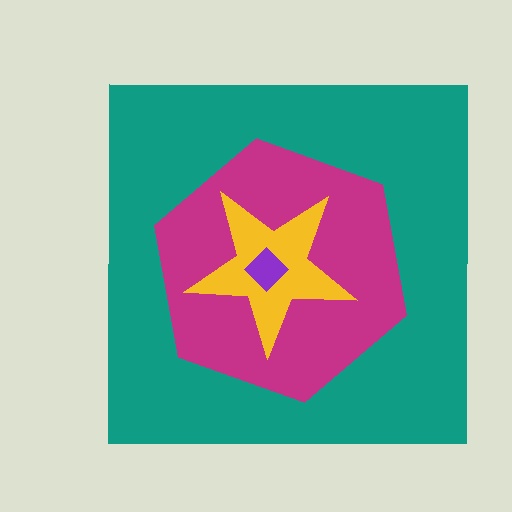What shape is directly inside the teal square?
The magenta hexagon.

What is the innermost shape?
The purple diamond.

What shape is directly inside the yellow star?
The purple diamond.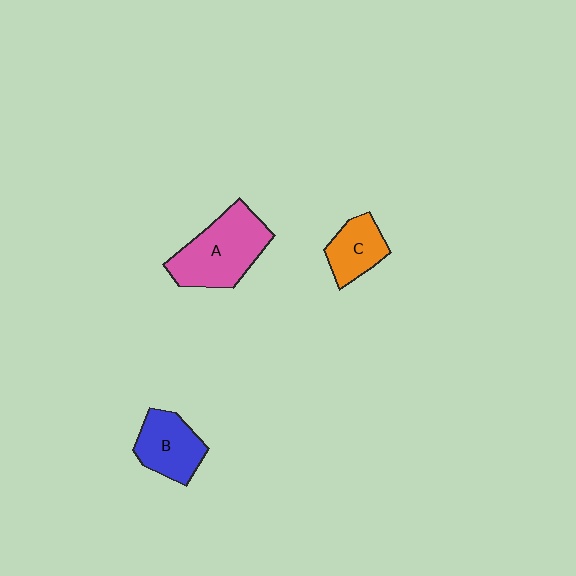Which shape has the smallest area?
Shape C (orange).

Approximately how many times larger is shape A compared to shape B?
Approximately 1.5 times.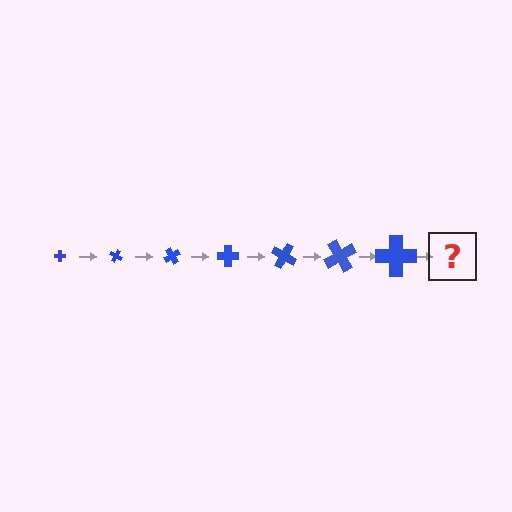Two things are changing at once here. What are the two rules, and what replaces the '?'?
The two rules are that the cross grows larger each step and it rotates 30 degrees each step. The '?' should be a cross, larger than the previous one and rotated 210 degrees from the start.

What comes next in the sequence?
The next element should be a cross, larger than the previous one and rotated 210 degrees from the start.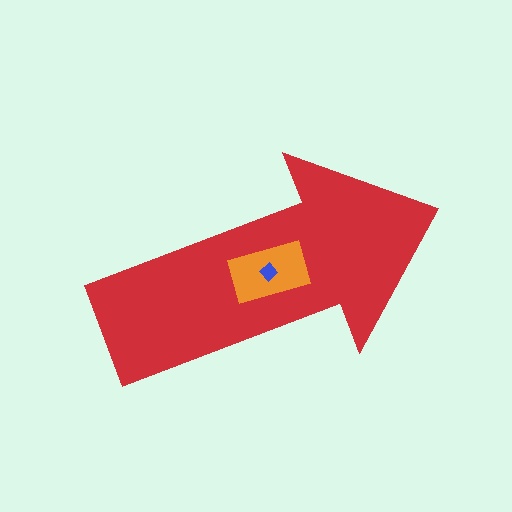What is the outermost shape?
The red arrow.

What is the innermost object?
The blue diamond.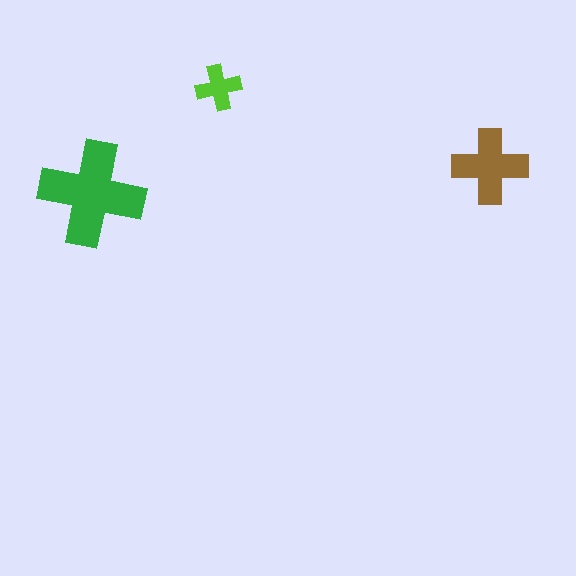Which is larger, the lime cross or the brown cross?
The brown one.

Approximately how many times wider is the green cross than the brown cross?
About 1.5 times wider.